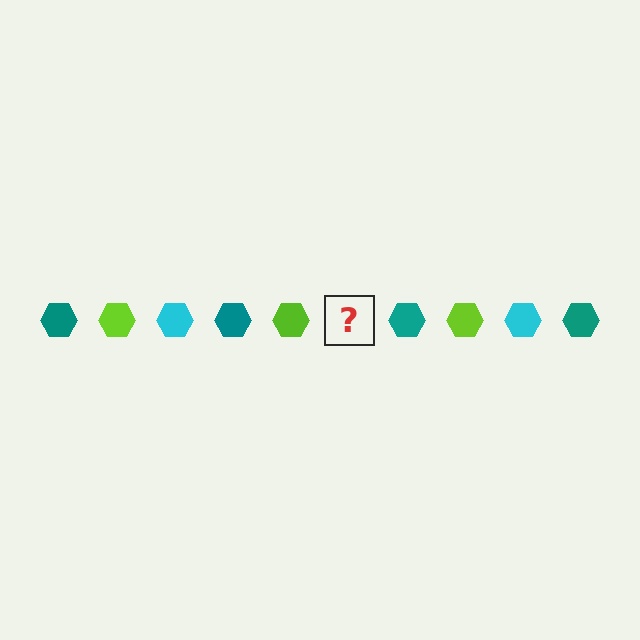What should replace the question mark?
The question mark should be replaced with a cyan hexagon.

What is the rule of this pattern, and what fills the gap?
The rule is that the pattern cycles through teal, lime, cyan hexagons. The gap should be filled with a cyan hexagon.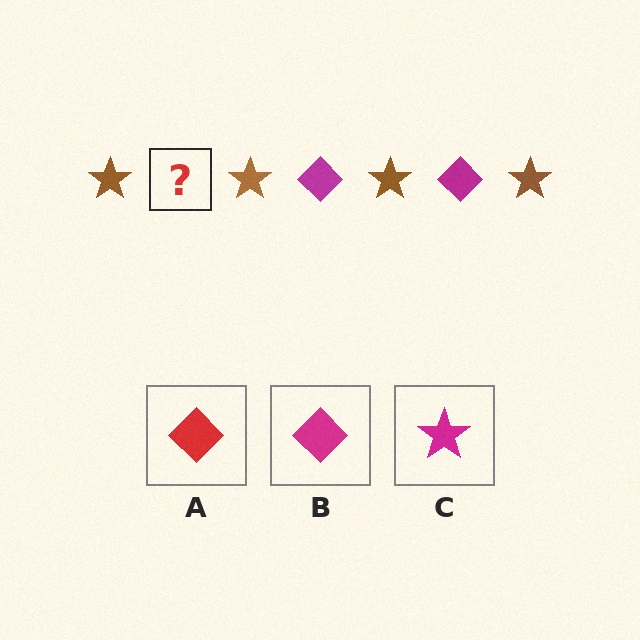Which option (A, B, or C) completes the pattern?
B.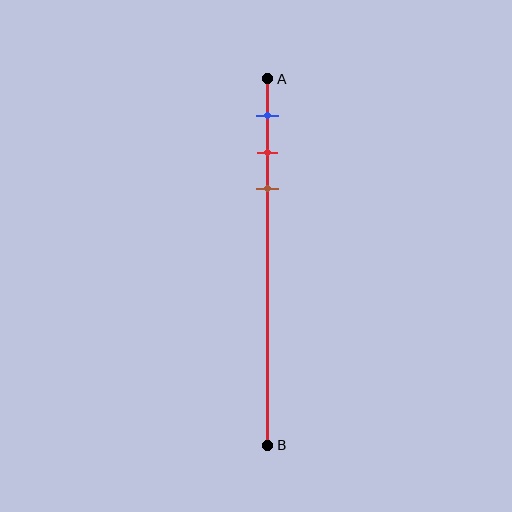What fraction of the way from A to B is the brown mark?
The brown mark is approximately 30% (0.3) of the way from A to B.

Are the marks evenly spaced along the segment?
Yes, the marks are approximately evenly spaced.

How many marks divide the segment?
There are 3 marks dividing the segment.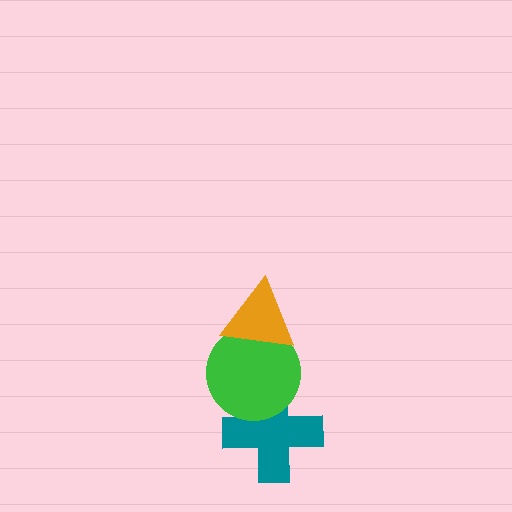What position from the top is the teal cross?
The teal cross is 3rd from the top.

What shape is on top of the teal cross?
The green circle is on top of the teal cross.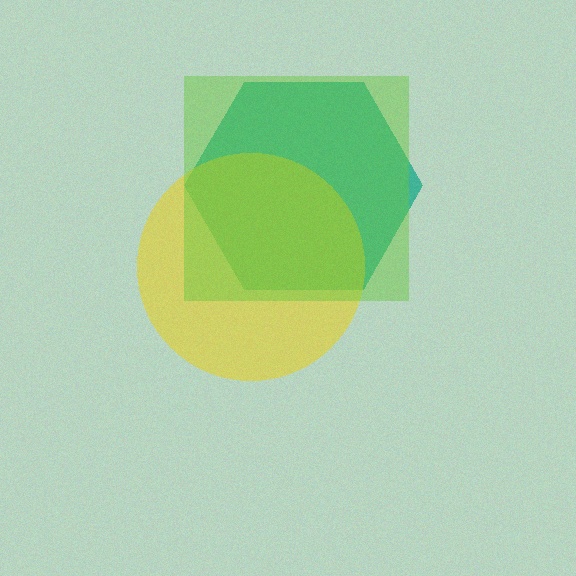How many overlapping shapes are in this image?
There are 3 overlapping shapes in the image.